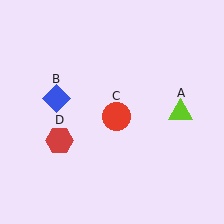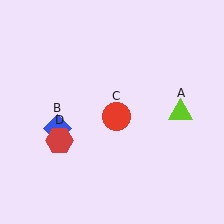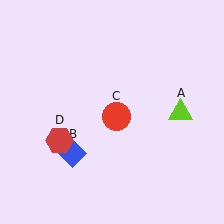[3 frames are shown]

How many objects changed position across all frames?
1 object changed position: blue diamond (object B).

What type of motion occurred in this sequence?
The blue diamond (object B) rotated counterclockwise around the center of the scene.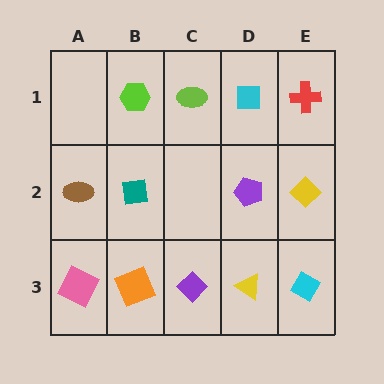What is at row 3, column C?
A purple diamond.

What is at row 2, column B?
A teal square.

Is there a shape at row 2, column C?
No, that cell is empty.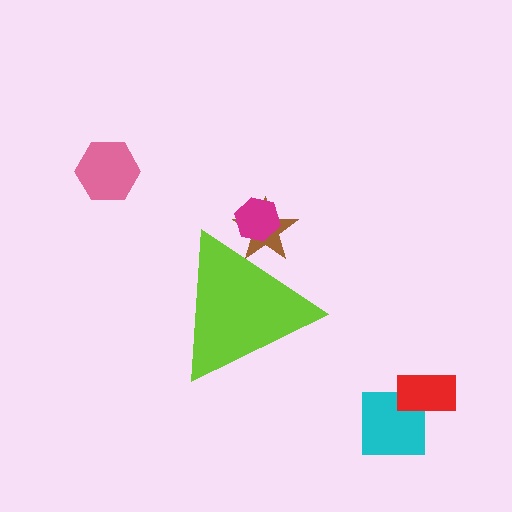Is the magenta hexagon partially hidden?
Yes, the magenta hexagon is partially hidden behind the lime triangle.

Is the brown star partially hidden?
Yes, the brown star is partially hidden behind the lime triangle.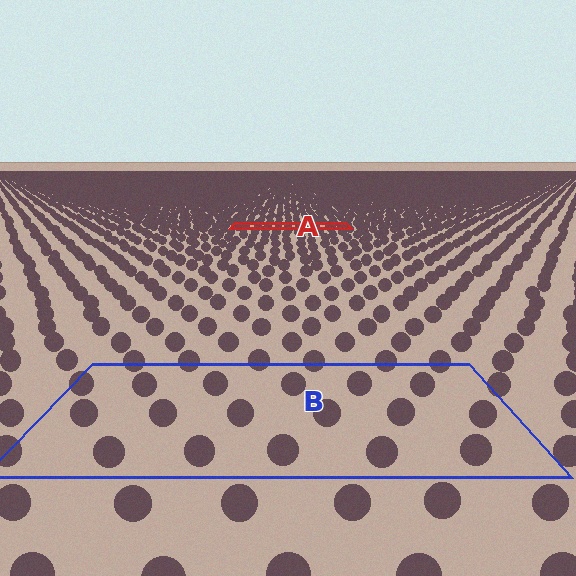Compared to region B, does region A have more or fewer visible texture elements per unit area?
Region A has more texture elements per unit area — they are packed more densely because it is farther away.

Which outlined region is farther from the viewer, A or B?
Region A is farther from the viewer — the texture elements inside it appear smaller and more densely packed.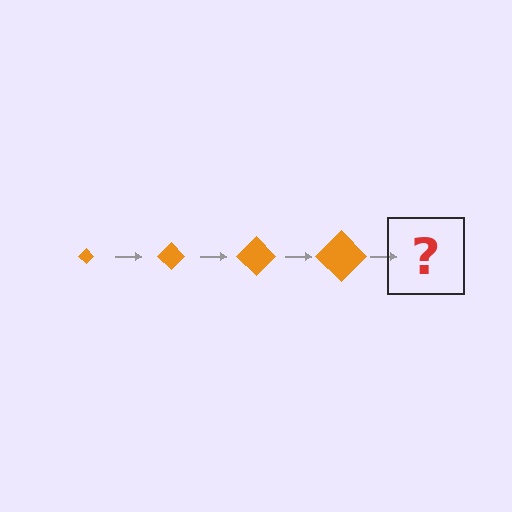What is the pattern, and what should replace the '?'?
The pattern is that the diamond gets progressively larger each step. The '?' should be an orange diamond, larger than the previous one.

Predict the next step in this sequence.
The next step is an orange diamond, larger than the previous one.